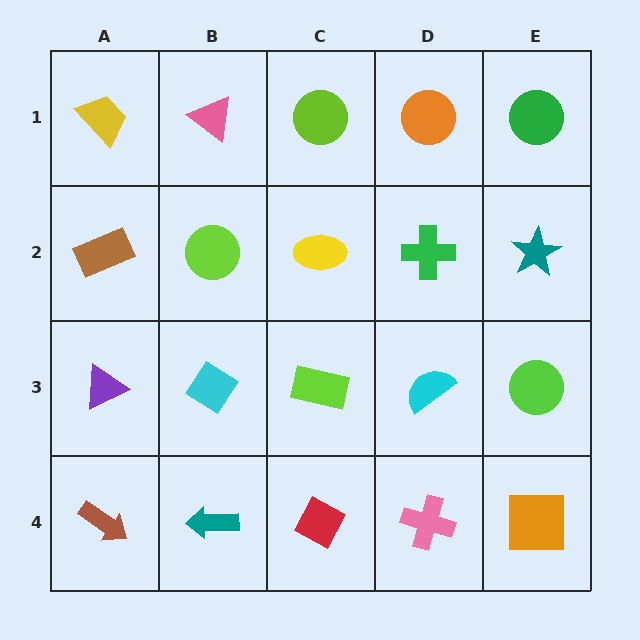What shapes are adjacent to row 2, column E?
A green circle (row 1, column E), a lime circle (row 3, column E), a green cross (row 2, column D).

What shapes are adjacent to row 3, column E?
A teal star (row 2, column E), an orange square (row 4, column E), a cyan semicircle (row 3, column D).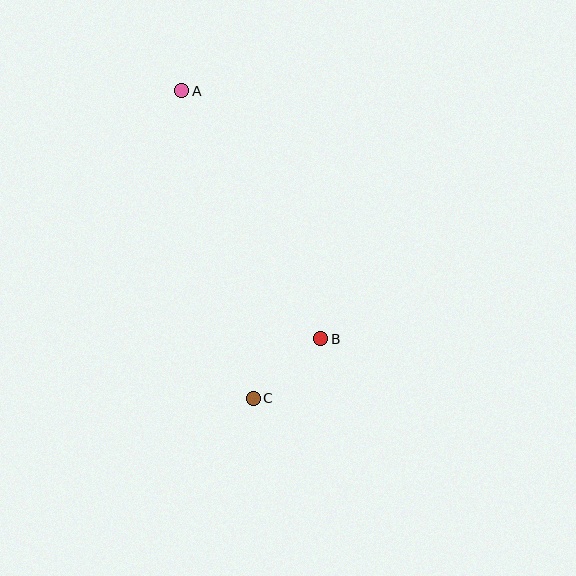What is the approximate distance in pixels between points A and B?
The distance between A and B is approximately 284 pixels.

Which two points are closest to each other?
Points B and C are closest to each other.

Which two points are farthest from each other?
Points A and C are farthest from each other.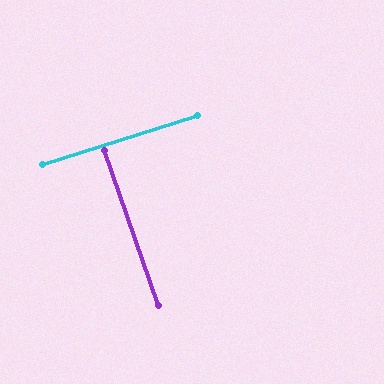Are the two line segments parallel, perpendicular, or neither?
Perpendicular — they meet at approximately 88°.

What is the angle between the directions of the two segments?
Approximately 88 degrees.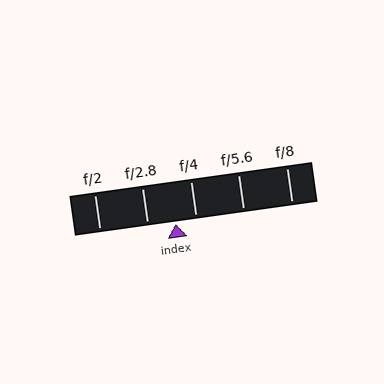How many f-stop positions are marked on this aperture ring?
There are 5 f-stop positions marked.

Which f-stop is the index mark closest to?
The index mark is closest to f/4.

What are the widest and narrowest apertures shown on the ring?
The widest aperture shown is f/2 and the narrowest is f/8.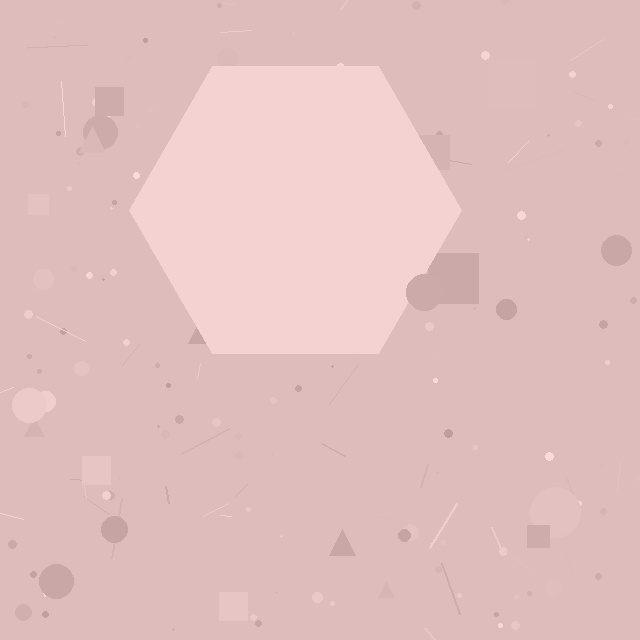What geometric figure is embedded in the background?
A hexagon is embedded in the background.